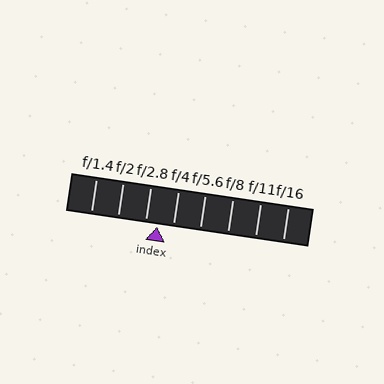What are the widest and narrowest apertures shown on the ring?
The widest aperture shown is f/1.4 and the narrowest is f/16.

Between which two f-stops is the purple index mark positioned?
The index mark is between f/2.8 and f/4.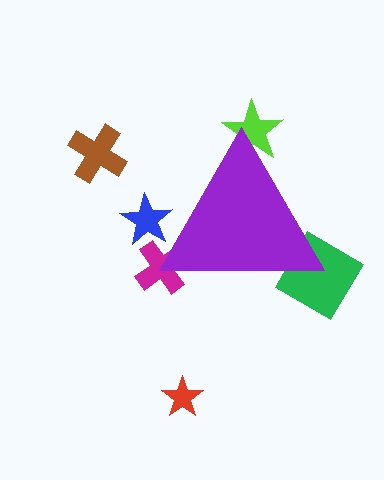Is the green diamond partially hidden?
Yes, the green diamond is partially hidden behind the purple triangle.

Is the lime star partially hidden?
Yes, the lime star is partially hidden behind the purple triangle.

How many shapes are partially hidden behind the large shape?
4 shapes are partially hidden.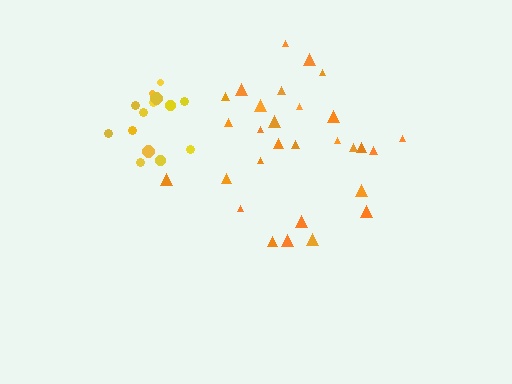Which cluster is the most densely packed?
Yellow.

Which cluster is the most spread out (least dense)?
Orange.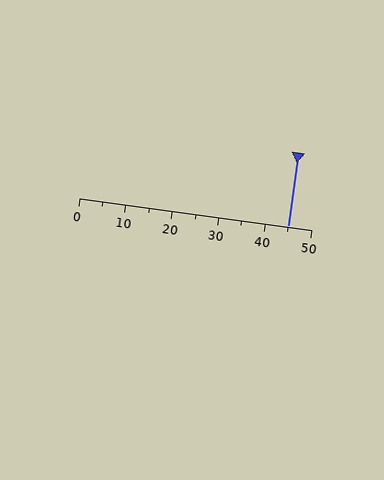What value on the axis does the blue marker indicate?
The marker indicates approximately 45.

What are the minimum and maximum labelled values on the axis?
The axis runs from 0 to 50.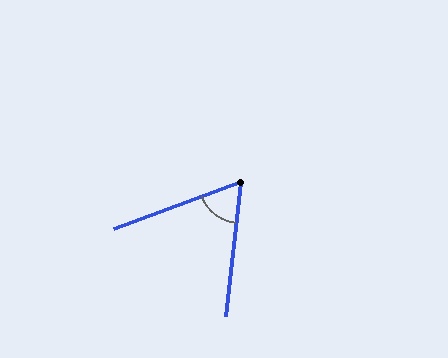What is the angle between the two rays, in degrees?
Approximately 63 degrees.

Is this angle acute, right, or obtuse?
It is acute.